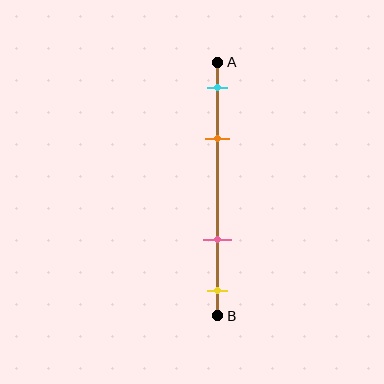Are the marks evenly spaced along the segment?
No, the marks are not evenly spaced.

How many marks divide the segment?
There are 4 marks dividing the segment.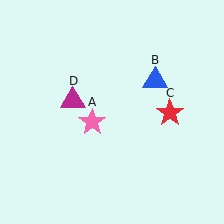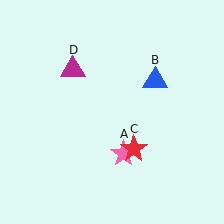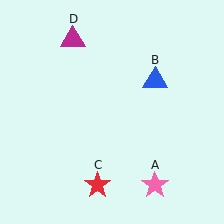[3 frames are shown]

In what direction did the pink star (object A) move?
The pink star (object A) moved down and to the right.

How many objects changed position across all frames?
3 objects changed position: pink star (object A), red star (object C), magenta triangle (object D).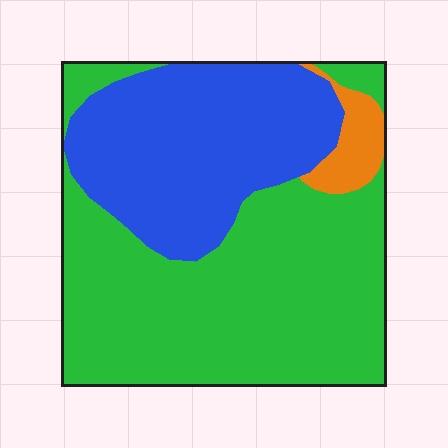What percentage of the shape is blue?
Blue takes up between a quarter and a half of the shape.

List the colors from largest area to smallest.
From largest to smallest: green, blue, orange.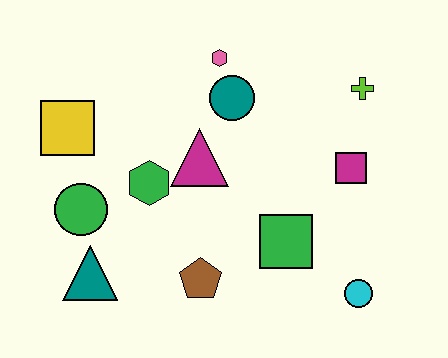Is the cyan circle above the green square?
No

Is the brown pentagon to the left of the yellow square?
No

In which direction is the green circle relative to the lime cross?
The green circle is to the left of the lime cross.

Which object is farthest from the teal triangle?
The lime cross is farthest from the teal triangle.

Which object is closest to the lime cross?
The magenta square is closest to the lime cross.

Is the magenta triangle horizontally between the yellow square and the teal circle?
Yes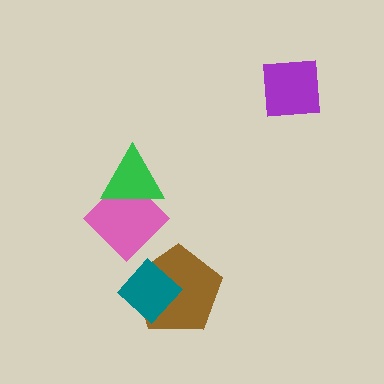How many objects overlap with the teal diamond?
1 object overlaps with the teal diamond.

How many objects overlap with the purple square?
0 objects overlap with the purple square.